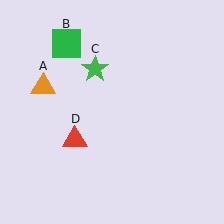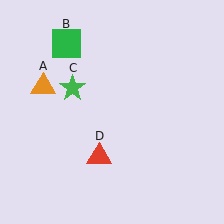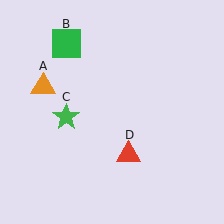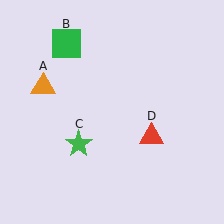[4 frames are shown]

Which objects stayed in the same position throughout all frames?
Orange triangle (object A) and green square (object B) remained stationary.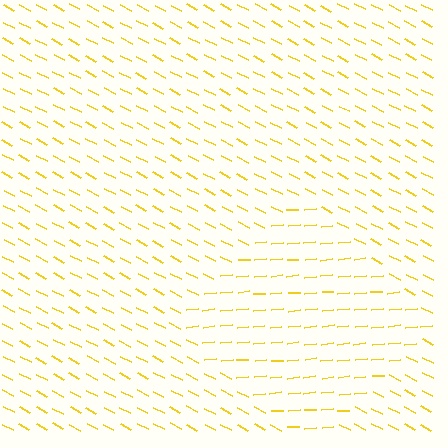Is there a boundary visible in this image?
Yes, there is a texture boundary formed by a change in line orientation.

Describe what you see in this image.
The image is filled with small yellow line segments. A diamond region in the image has lines oriented differently from the surrounding lines, creating a visible texture boundary.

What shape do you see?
I see a diamond.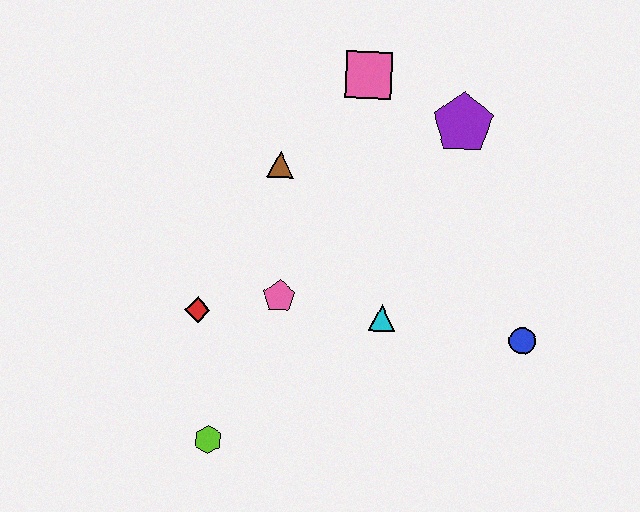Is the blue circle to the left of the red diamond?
No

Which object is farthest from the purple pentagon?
The lime hexagon is farthest from the purple pentagon.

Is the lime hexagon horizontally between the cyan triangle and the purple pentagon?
No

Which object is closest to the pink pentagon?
The red diamond is closest to the pink pentagon.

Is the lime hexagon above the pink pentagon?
No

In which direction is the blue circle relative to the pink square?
The blue circle is below the pink square.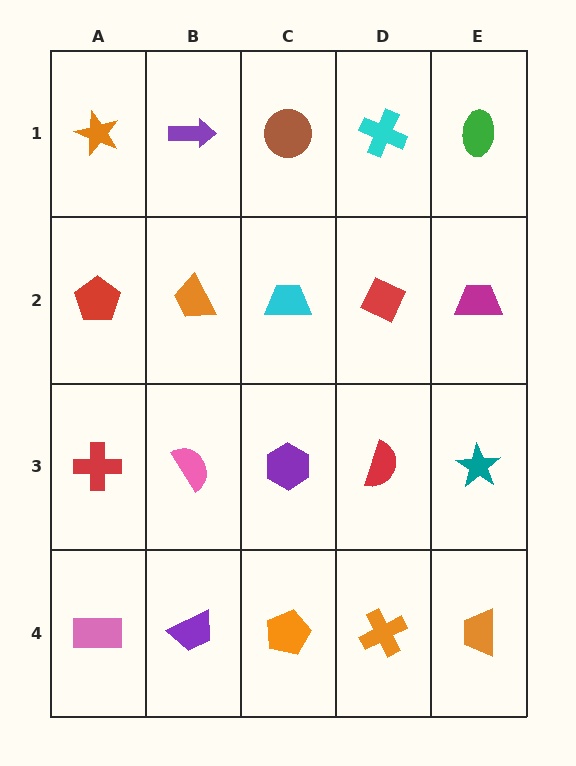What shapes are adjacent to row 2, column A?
An orange star (row 1, column A), a red cross (row 3, column A), an orange trapezoid (row 2, column B).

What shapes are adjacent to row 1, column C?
A cyan trapezoid (row 2, column C), a purple arrow (row 1, column B), a cyan cross (row 1, column D).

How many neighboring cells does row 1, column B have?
3.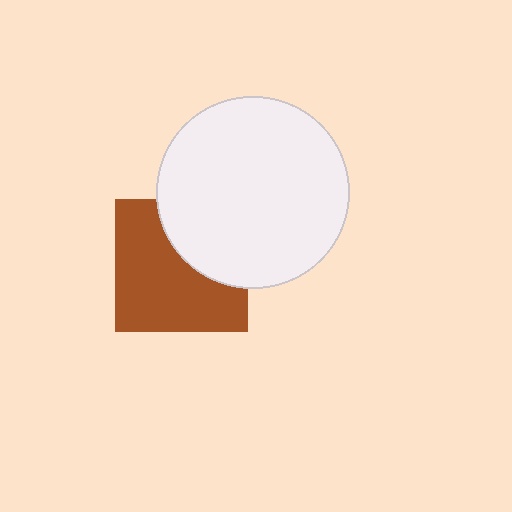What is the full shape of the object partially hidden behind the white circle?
The partially hidden object is a brown square.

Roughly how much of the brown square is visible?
About half of it is visible (roughly 65%).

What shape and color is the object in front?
The object in front is a white circle.